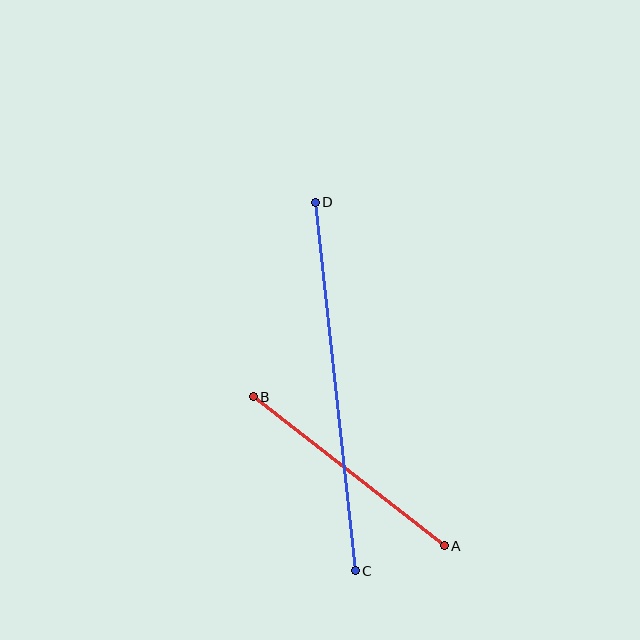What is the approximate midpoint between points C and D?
The midpoint is at approximately (335, 386) pixels.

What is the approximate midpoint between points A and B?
The midpoint is at approximately (349, 471) pixels.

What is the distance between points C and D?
The distance is approximately 371 pixels.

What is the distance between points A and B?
The distance is approximately 242 pixels.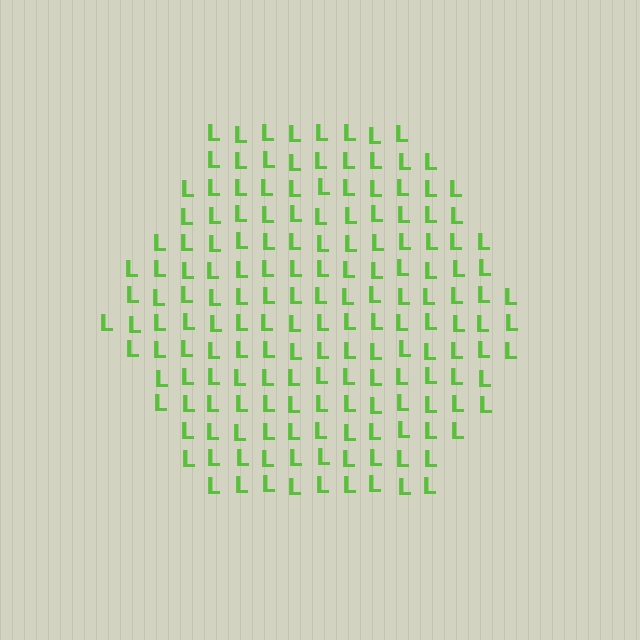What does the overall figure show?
The overall figure shows a hexagon.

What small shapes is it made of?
It is made of small letter L's.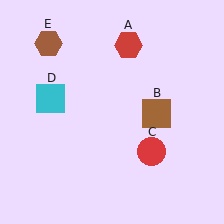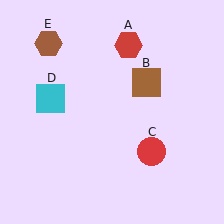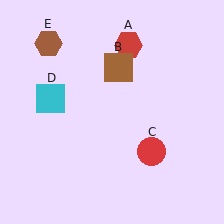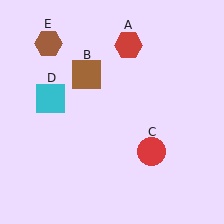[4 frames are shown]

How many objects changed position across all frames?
1 object changed position: brown square (object B).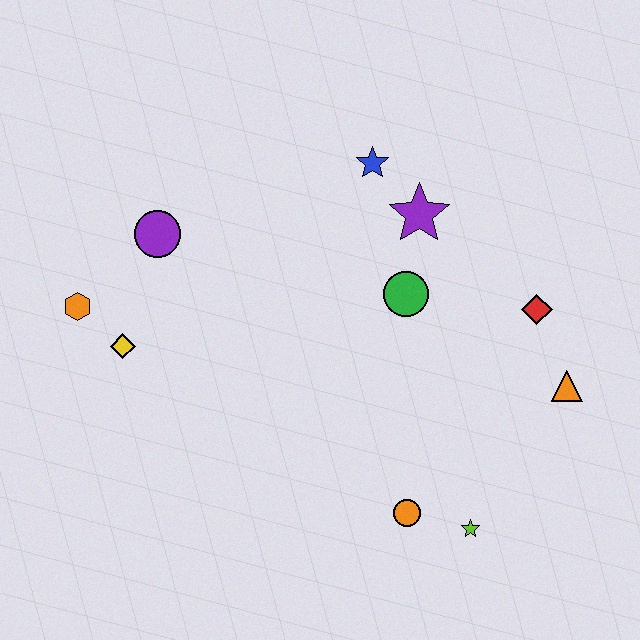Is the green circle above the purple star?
No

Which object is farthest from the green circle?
The orange hexagon is farthest from the green circle.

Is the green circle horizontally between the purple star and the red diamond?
No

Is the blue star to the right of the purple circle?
Yes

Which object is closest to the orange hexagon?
The yellow diamond is closest to the orange hexagon.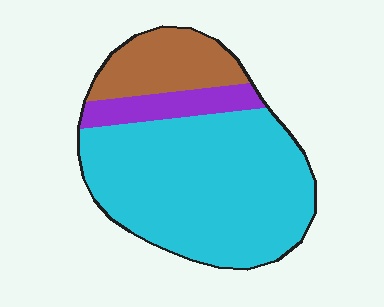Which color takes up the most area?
Cyan, at roughly 70%.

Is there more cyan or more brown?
Cyan.